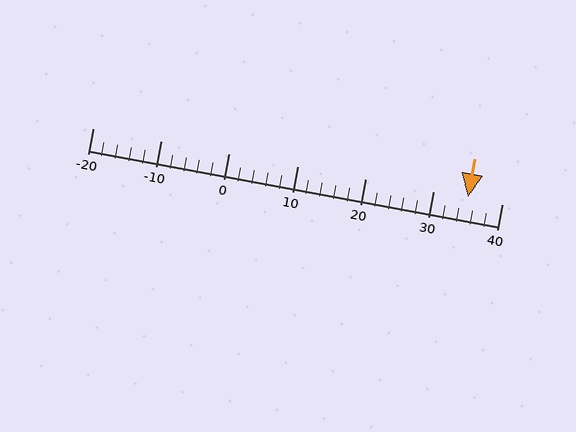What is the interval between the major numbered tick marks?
The major tick marks are spaced 10 units apart.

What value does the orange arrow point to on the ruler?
The orange arrow points to approximately 35.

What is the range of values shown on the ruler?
The ruler shows values from -20 to 40.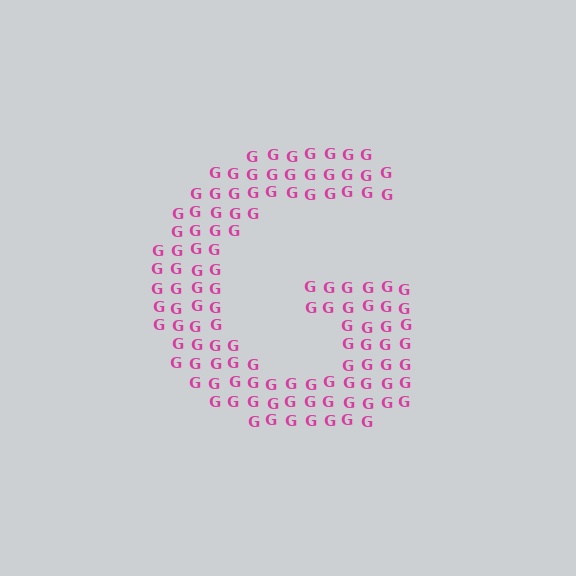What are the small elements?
The small elements are letter G's.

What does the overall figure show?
The overall figure shows the letter G.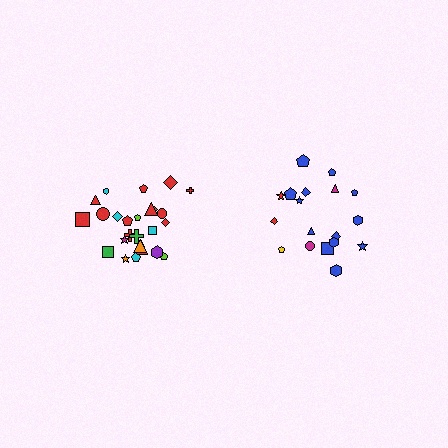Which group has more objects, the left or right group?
The left group.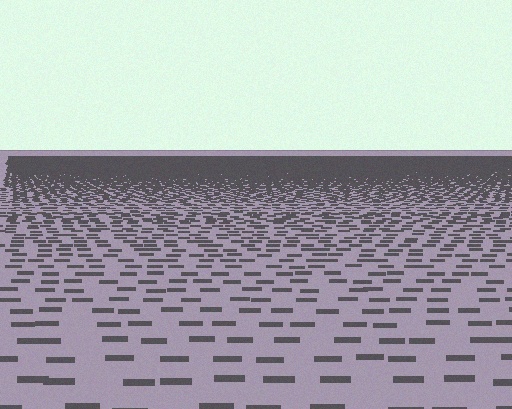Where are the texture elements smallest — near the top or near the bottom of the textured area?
Near the top.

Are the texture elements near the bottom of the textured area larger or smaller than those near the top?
Larger. Near the bottom, elements are closer to the viewer and appear at a bigger on-screen size.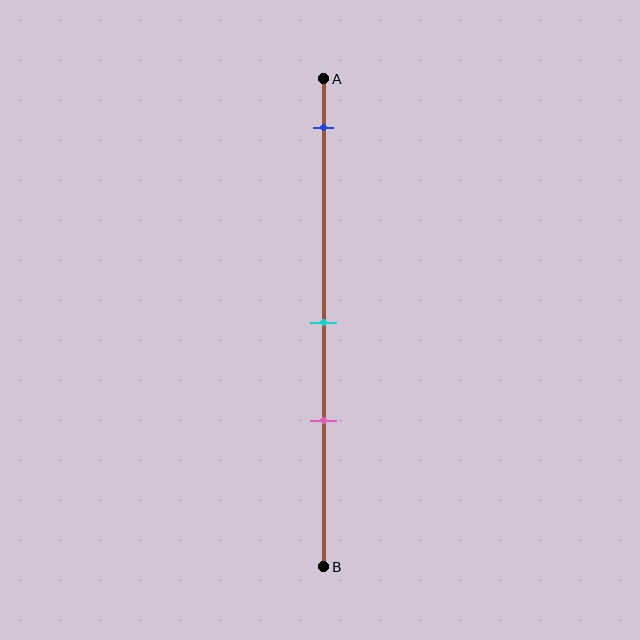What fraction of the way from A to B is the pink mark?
The pink mark is approximately 70% (0.7) of the way from A to B.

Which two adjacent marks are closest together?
The cyan and pink marks are the closest adjacent pair.